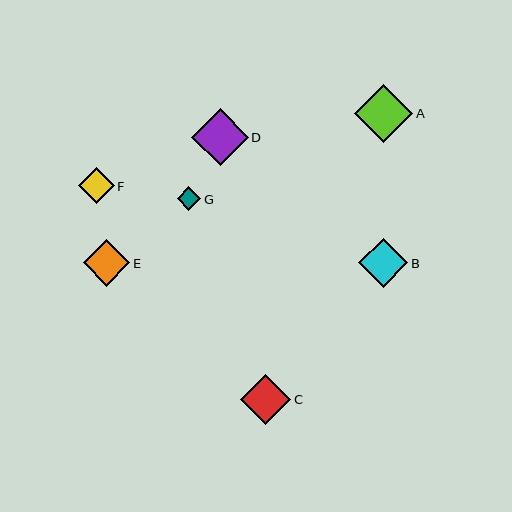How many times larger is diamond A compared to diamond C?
Diamond A is approximately 1.2 times the size of diamond C.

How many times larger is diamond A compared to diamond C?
Diamond A is approximately 1.2 times the size of diamond C.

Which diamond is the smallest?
Diamond G is the smallest with a size of approximately 23 pixels.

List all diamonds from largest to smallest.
From largest to smallest: A, D, C, B, E, F, G.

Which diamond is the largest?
Diamond A is the largest with a size of approximately 58 pixels.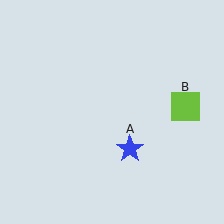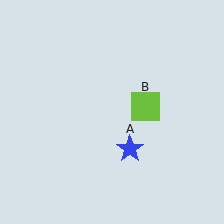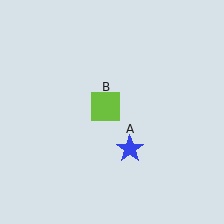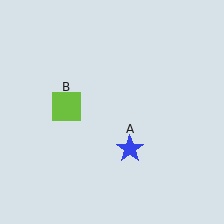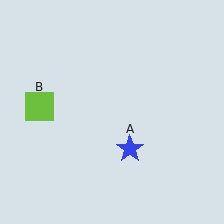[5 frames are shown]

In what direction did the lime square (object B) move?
The lime square (object B) moved left.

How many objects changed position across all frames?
1 object changed position: lime square (object B).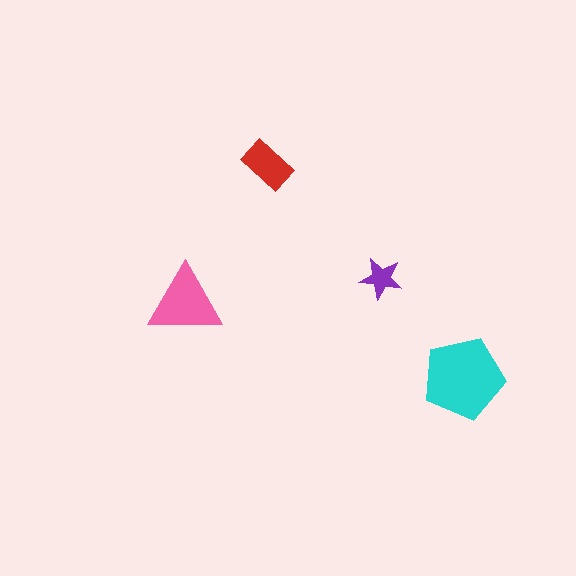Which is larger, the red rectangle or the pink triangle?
The pink triangle.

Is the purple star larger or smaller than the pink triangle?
Smaller.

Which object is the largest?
The cyan pentagon.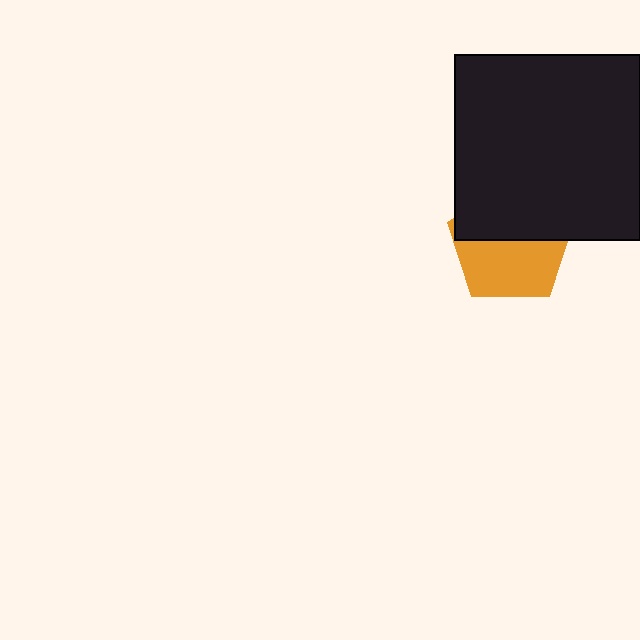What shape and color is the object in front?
The object in front is a black square.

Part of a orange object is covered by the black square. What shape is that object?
It is a pentagon.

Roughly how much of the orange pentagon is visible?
About half of it is visible (roughly 52%).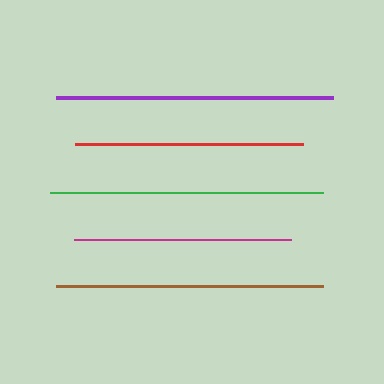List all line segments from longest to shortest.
From longest to shortest: purple, green, brown, red, magenta.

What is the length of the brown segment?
The brown segment is approximately 267 pixels long.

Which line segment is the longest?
The purple line is the longest at approximately 277 pixels.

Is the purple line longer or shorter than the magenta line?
The purple line is longer than the magenta line.